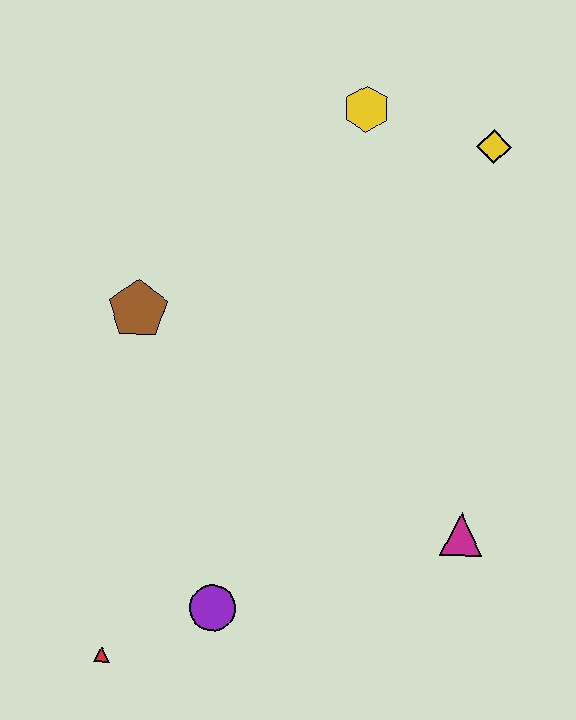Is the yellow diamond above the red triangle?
Yes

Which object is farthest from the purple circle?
The yellow diamond is farthest from the purple circle.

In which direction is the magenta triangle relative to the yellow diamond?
The magenta triangle is below the yellow diamond.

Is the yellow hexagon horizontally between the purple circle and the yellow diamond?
Yes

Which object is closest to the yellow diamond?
The yellow hexagon is closest to the yellow diamond.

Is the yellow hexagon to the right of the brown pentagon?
Yes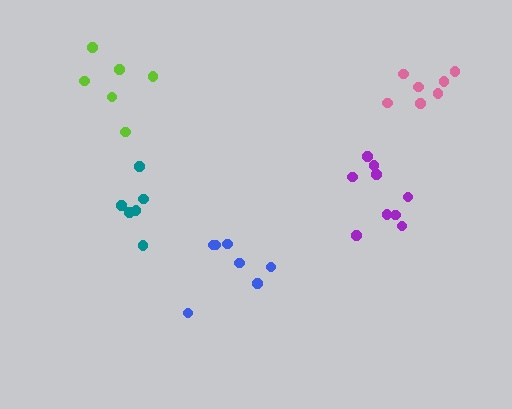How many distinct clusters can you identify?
There are 5 distinct clusters.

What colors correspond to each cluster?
The clusters are colored: lime, blue, teal, pink, purple.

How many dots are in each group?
Group 1: 6 dots, Group 2: 7 dots, Group 3: 6 dots, Group 4: 7 dots, Group 5: 9 dots (35 total).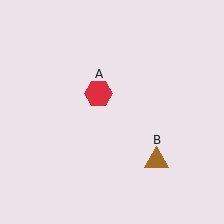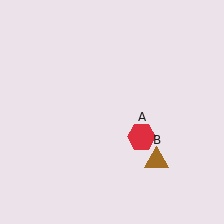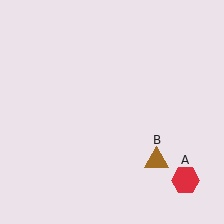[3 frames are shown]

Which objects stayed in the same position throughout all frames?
Brown triangle (object B) remained stationary.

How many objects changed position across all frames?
1 object changed position: red hexagon (object A).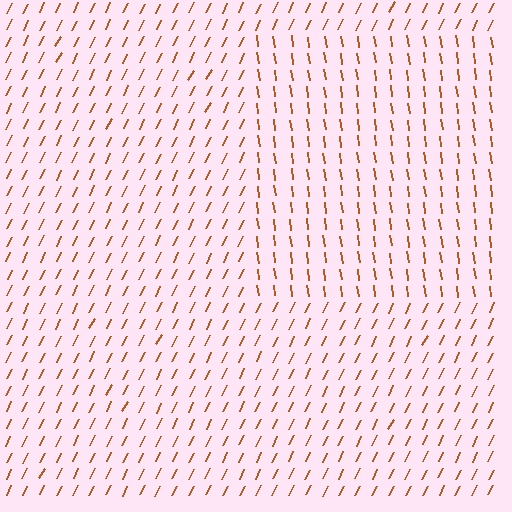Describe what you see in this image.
The image is filled with small brown line segments. A rectangle region in the image has lines oriented differently from the surrounding lines, creating a visible texture boundary.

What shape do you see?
I see a rectangle.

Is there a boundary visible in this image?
Yes, there is a texture boundary formed by a change in line orientation.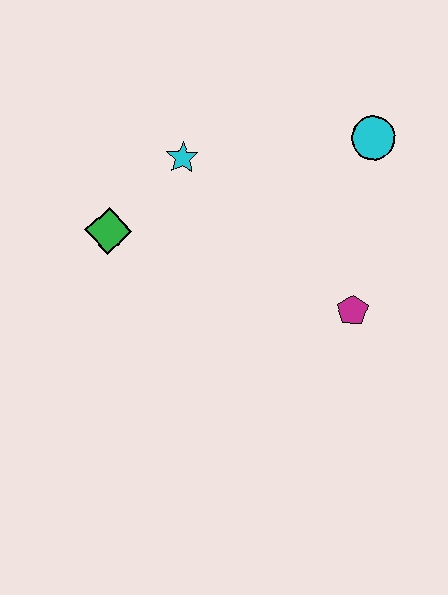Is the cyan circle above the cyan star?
Yes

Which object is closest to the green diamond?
The cyan star is closest to the green diamond.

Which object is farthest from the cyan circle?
The green diamond is farthest from the cyan circle.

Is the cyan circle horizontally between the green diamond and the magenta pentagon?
No